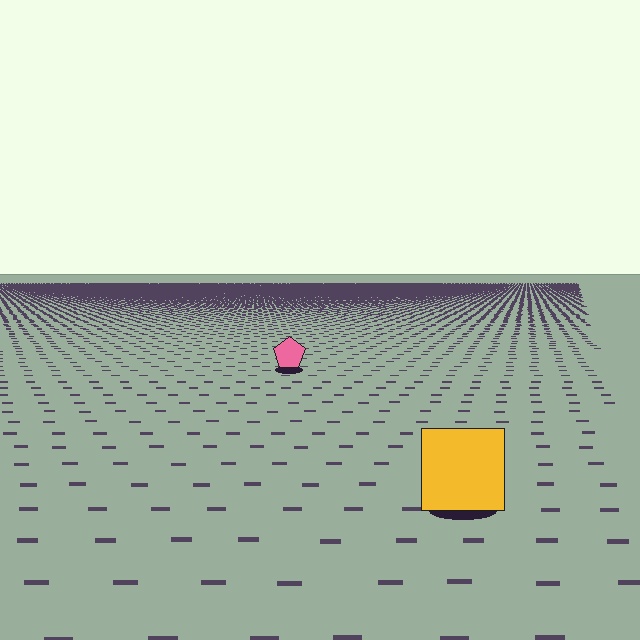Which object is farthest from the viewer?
The pink pentagon is farthest from the viewer. It appears smaller and the ground texture around it is denser.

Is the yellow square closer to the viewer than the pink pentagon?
Yes. The yellow square is closer — you can tell from the texture gradient: the ground texture is coarser near it.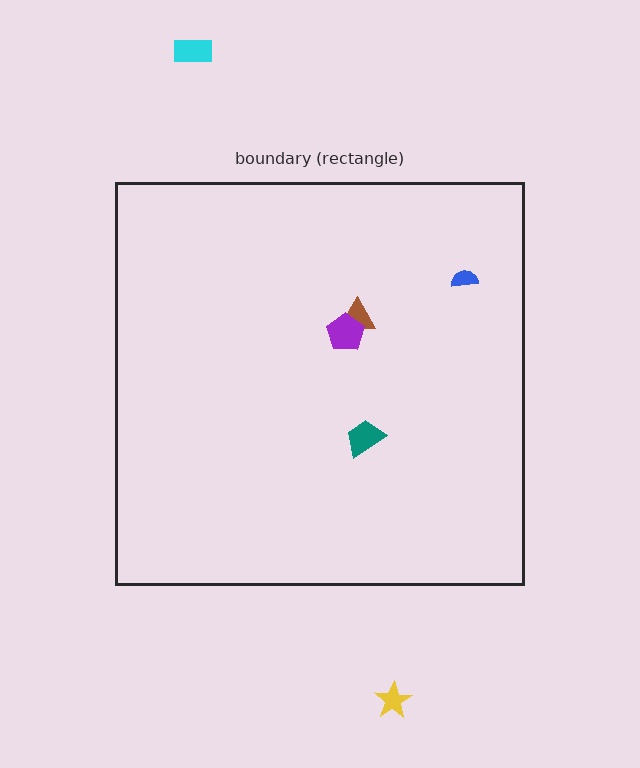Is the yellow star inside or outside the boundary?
Outside.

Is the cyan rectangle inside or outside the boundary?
Outside.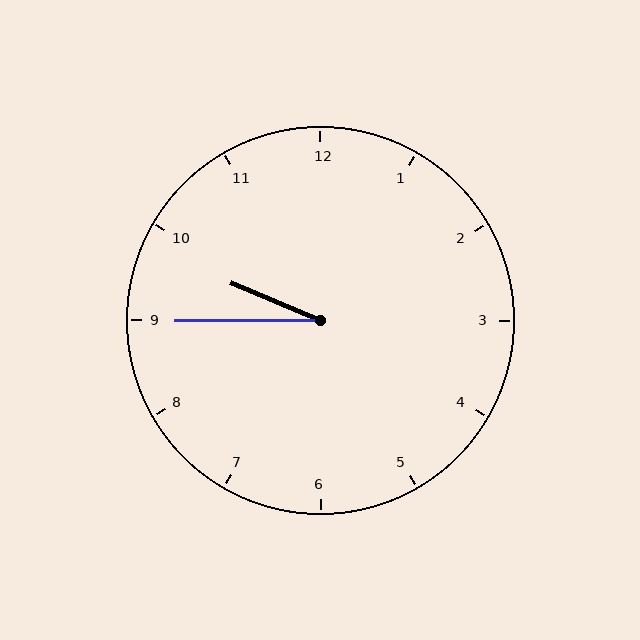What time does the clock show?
9:45.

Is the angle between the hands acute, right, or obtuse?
It is acute.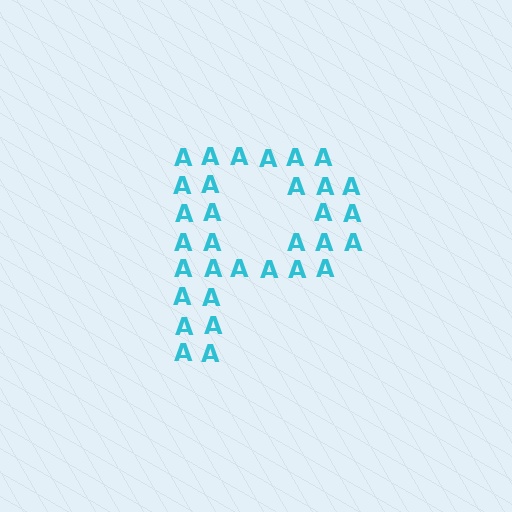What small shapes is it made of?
It is made of small letter A's.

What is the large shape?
The large shape is the letter P.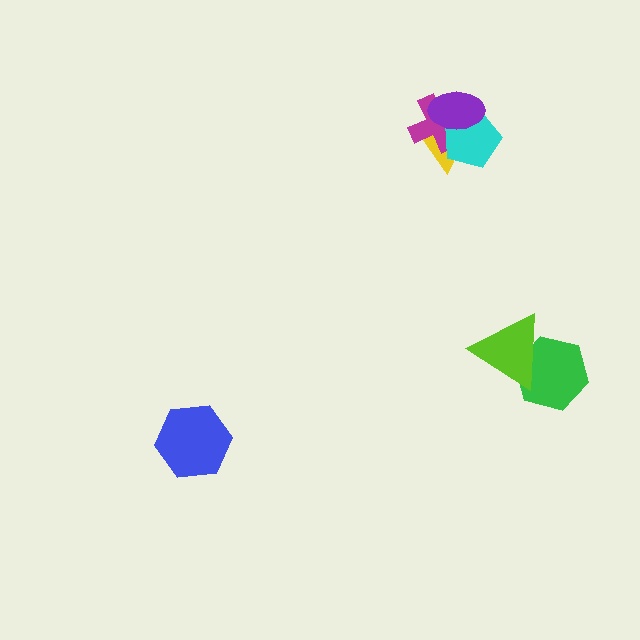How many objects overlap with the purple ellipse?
3 objects overlap with the purple ellipse.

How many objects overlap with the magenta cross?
3 objects overlap with the magenta cross.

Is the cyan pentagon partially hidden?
Yes, it is partially covered by another shape.